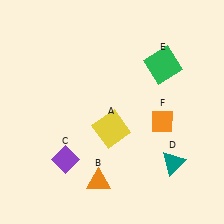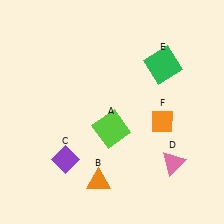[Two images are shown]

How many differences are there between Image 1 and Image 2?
There are 2 differences between the two images.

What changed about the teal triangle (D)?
In Image 1, D is teal. In Image 2, it changed to pink.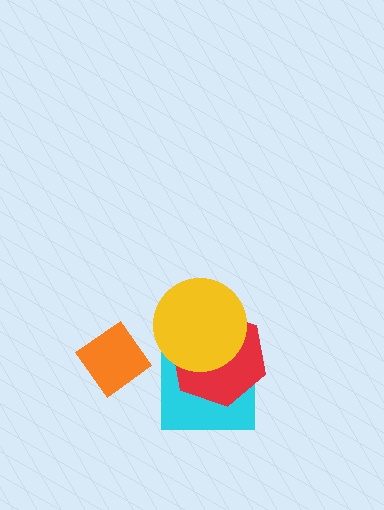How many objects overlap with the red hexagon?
2 objects overlap with the red hexagon.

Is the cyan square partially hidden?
Yes, it is partially covered by another shape.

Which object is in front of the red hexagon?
The yellow circle is in front of the red hexagon.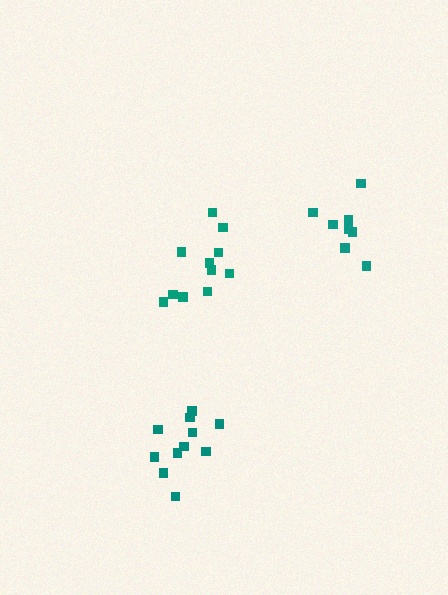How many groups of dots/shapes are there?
There are 3 groups.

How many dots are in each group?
Group 1: 11 dots, Group 2: 11 dots, Group 3: 8 dots (30 total).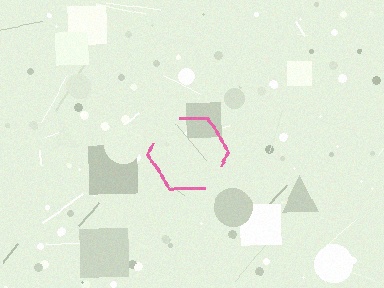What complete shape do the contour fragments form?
The contour fragments form a hexagon.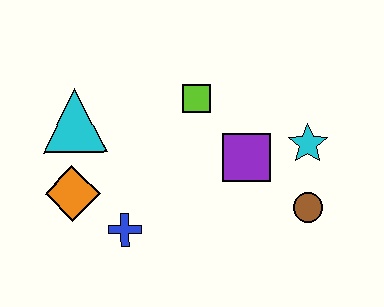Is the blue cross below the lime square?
Yes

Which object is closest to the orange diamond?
The blue cross is closest to the orange diamond.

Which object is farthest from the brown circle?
The cyan triangle is farthest from the brown circle.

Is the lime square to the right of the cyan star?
No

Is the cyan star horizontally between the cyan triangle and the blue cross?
No